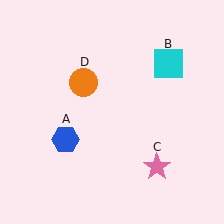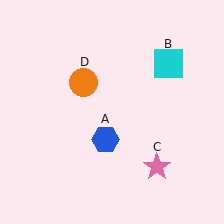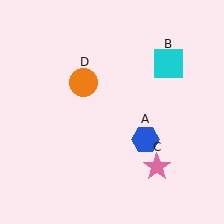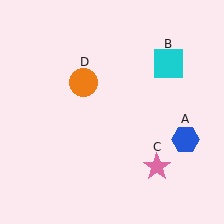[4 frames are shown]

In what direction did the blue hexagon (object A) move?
The blue hexagon (object A) moved right.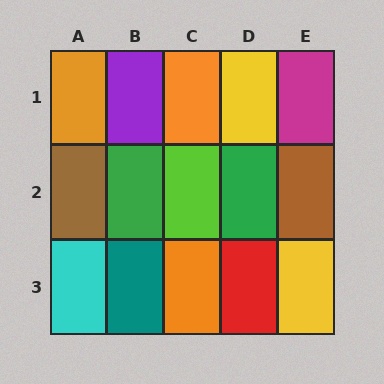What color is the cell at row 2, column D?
Green.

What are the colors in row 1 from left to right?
Orange, purple, orange, yellow, magenta.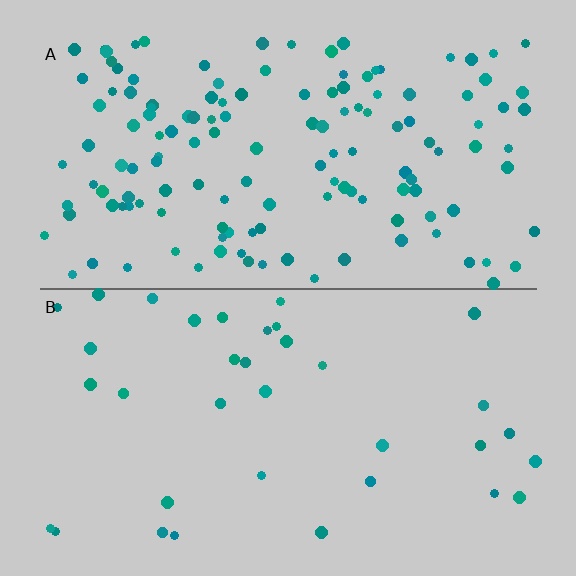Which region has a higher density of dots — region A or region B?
A (the top).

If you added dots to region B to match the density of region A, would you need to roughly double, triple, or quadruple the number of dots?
Approximately quadruple.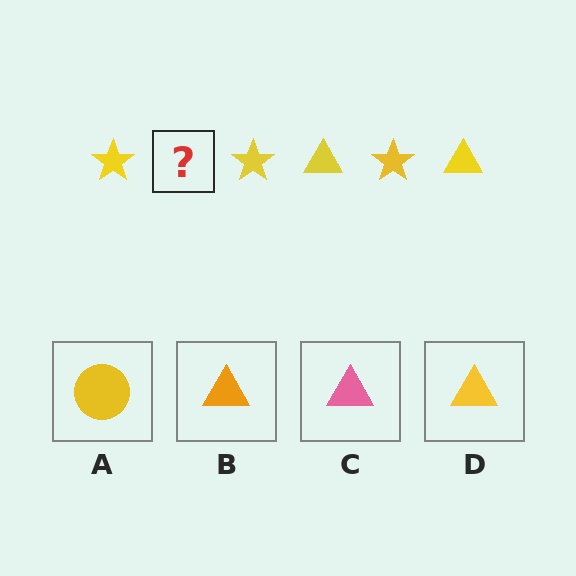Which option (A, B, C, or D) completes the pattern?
D.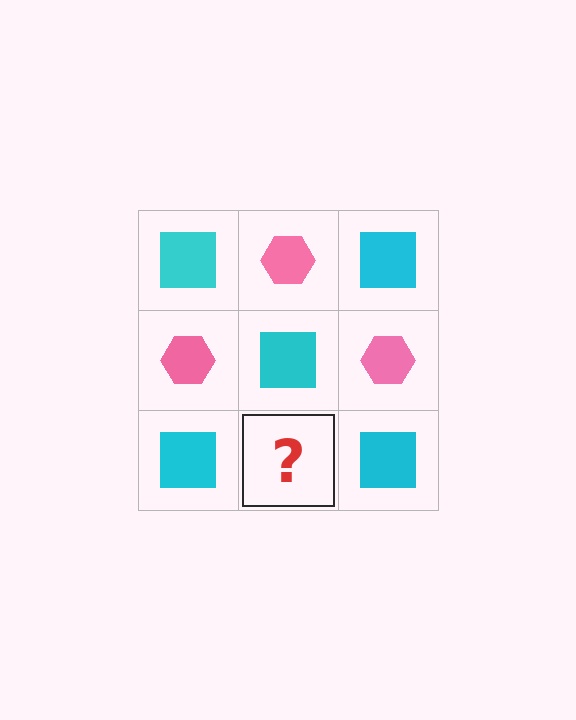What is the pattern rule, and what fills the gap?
The rule is that it alternates cyan square and pink hexagon in a checkerboard pattern. The gap should be filled with a pink hexagon.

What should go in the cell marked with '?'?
The missing cell should contain a pink hexagon.